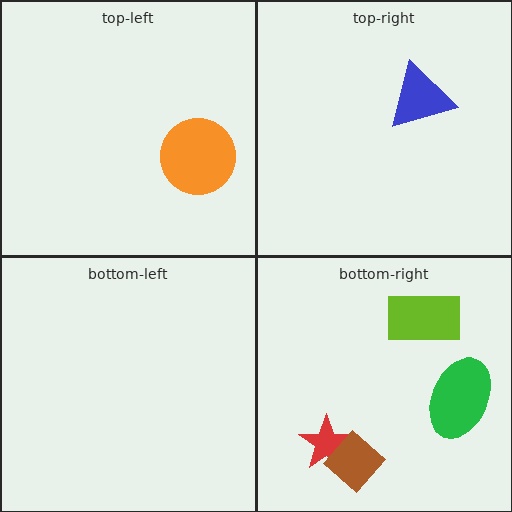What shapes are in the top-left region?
The orange circle.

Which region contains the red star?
The bottom-right region.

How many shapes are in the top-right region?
1.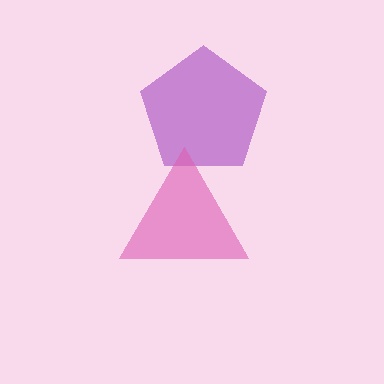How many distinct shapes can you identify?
There are 2 distinct shapes: a purple pentagon, a pink triangle.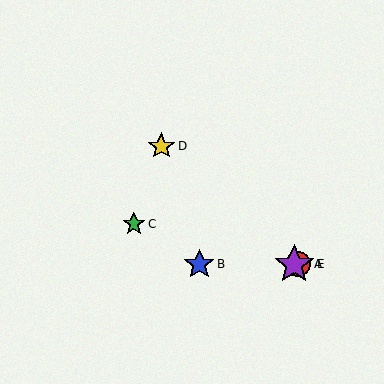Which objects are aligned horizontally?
Objects A, B, E are aligned horizontally.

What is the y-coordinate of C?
Object C is at y≈224.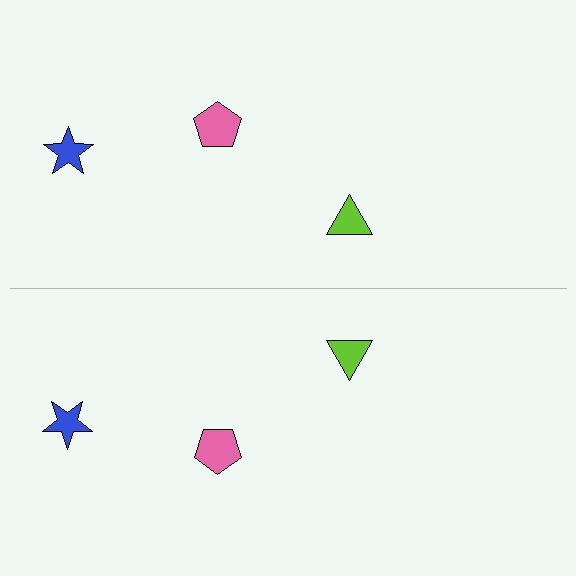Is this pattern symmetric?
Yes, this pattern has bilateral (reflection) symmetry.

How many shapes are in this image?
There are 6 shapes in this image.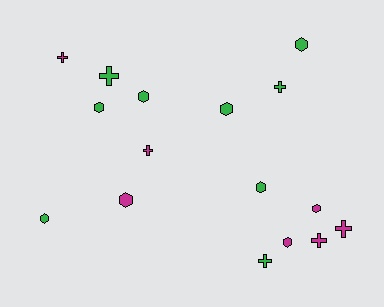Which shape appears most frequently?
Hexagon, with 9 objects.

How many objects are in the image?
There are 16 objects.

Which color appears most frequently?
Green, with 9 objects.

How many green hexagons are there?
There are 6 green hexagons.